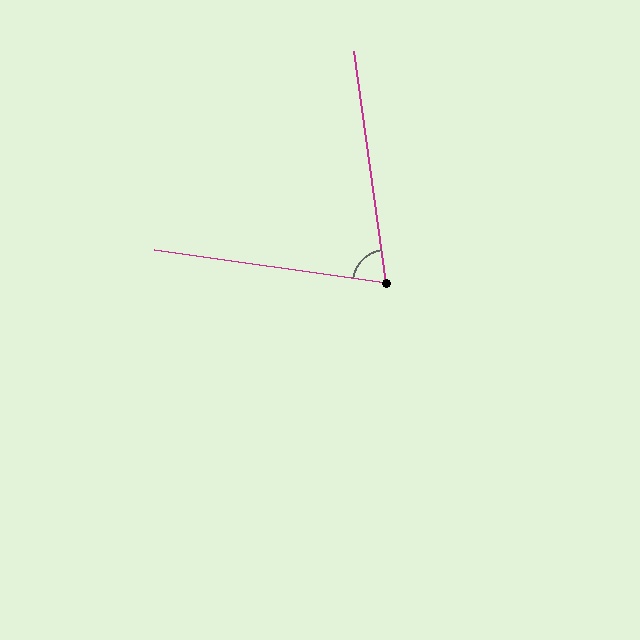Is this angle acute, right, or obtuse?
It is acute.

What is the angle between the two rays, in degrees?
Approximately 74 degrees.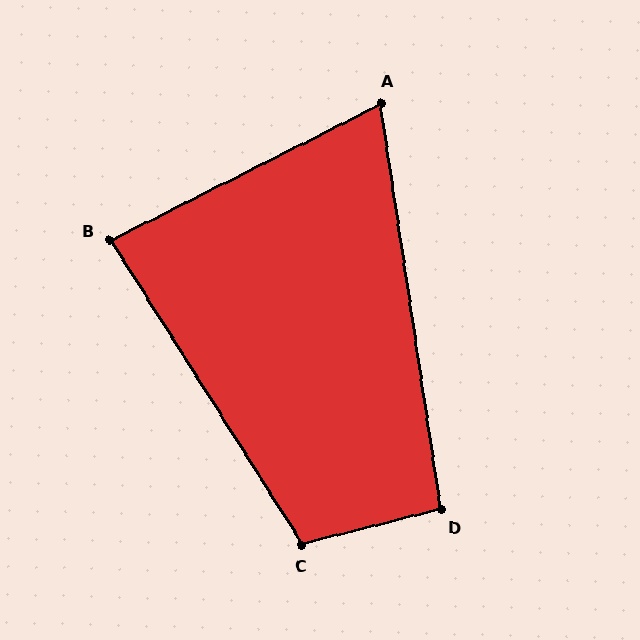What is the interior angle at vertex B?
Approximately 84 degrees (acute).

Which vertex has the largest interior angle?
C, at approximately 108 degrees.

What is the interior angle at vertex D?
Approximately 96 degrees (obtuse).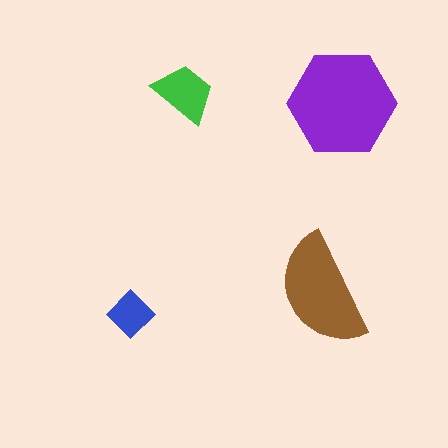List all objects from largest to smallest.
The purple hexagon, the brown semicircle, the green trapezoid, the blue diamond.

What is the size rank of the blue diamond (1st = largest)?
4th.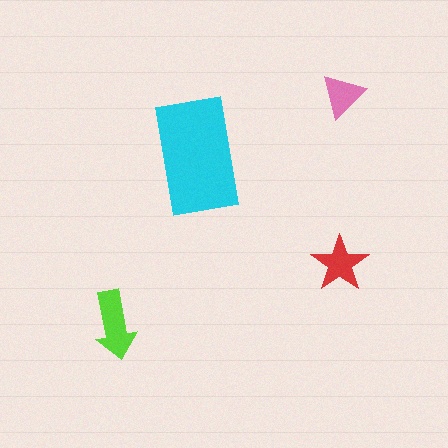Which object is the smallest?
The pink triangle.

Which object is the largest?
The cyan rectangle.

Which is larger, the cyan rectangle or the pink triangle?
The cyan rectangle.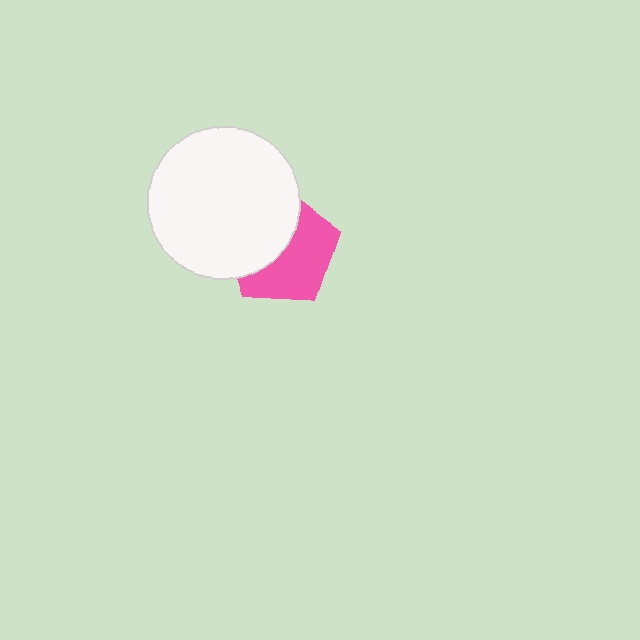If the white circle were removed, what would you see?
You would see the complete pink pentagon.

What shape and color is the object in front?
The object in front is a white circle.